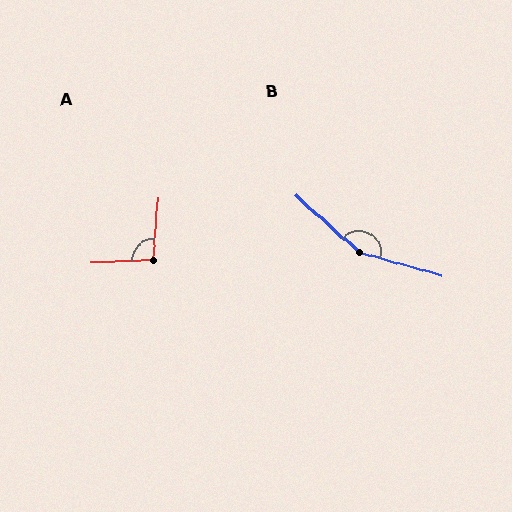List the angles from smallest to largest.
A (97°), B (154°).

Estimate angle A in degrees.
Approximately 97 degrees.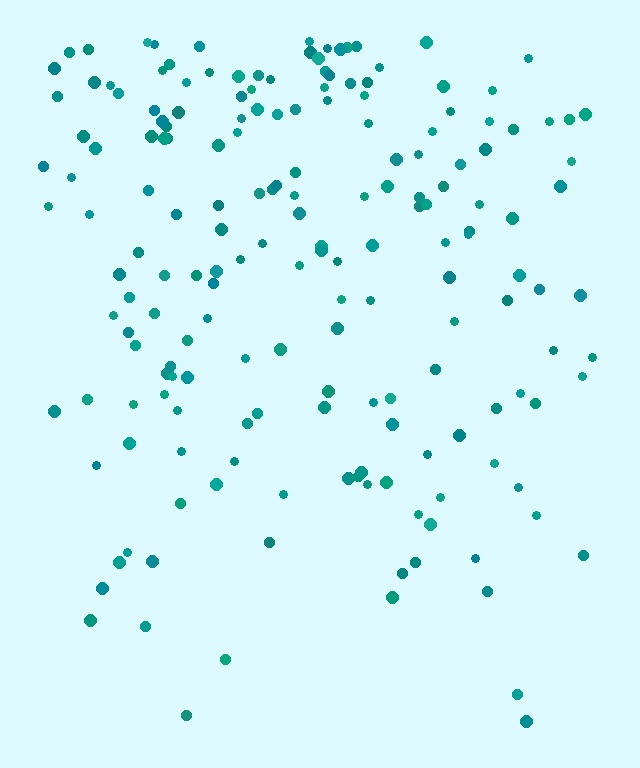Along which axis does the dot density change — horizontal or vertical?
Vertical.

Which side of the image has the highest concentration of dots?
The top.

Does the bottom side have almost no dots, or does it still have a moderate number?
Still a moderate number, just noticeably fewer than the top.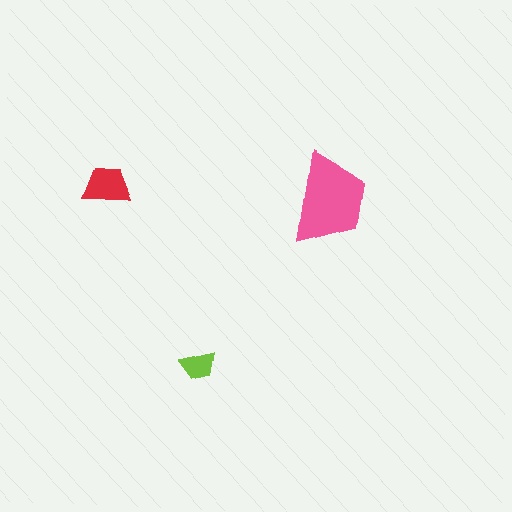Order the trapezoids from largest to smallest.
the pink one, the red one, the lime one.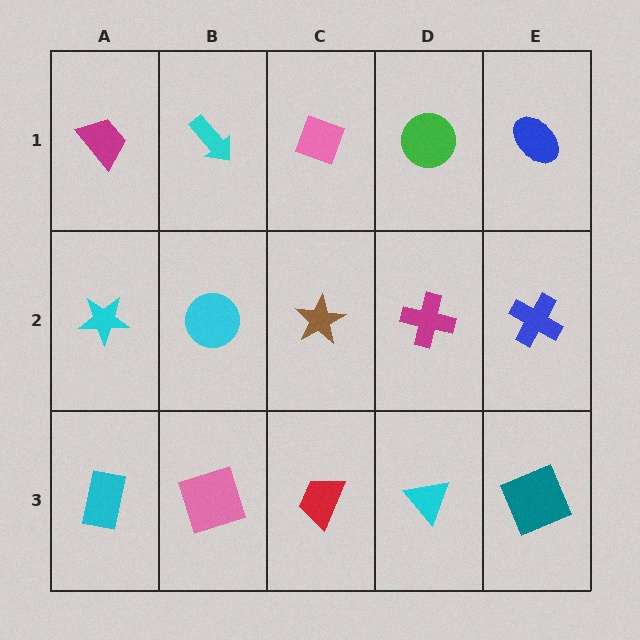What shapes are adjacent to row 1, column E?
A blue cross (row 2, column E), a green circle (row 1, column D).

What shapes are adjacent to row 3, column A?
A cyan star (row 2, column A), a pink square (row 3, column B).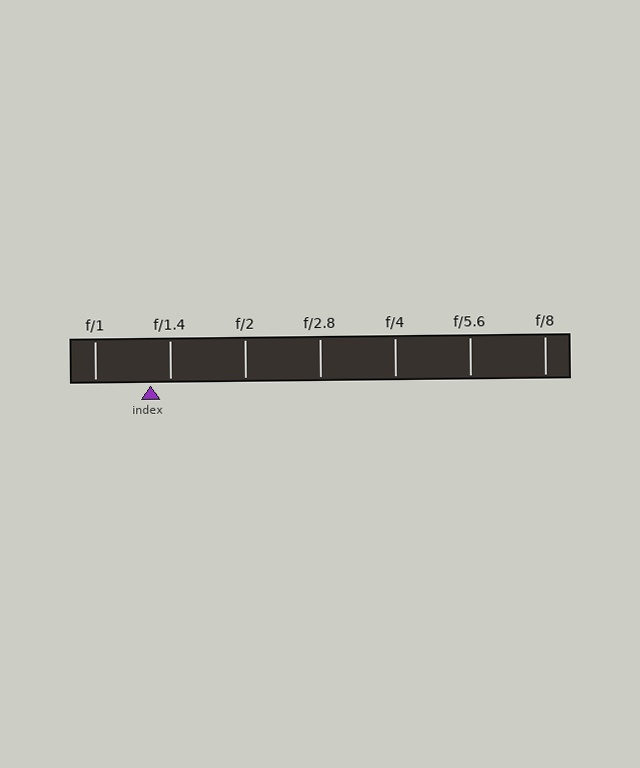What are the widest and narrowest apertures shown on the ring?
The widest aperture shown is f/1 and the narrowest is f/8.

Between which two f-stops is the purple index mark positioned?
The index mark is between f/1 and f/1.4.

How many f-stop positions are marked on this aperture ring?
There are 7 f-stop positions marked.